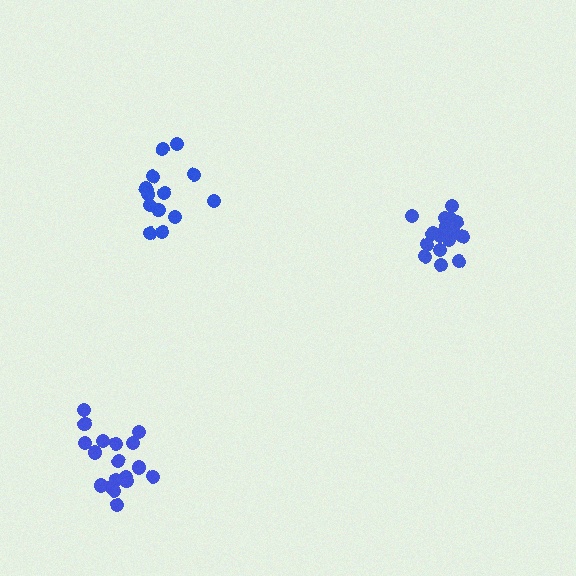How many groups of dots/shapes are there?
There are 3 groups.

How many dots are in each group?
Group 1: 18 dots, Group 2: 17 dots, Group 3: 13 dots (48 total).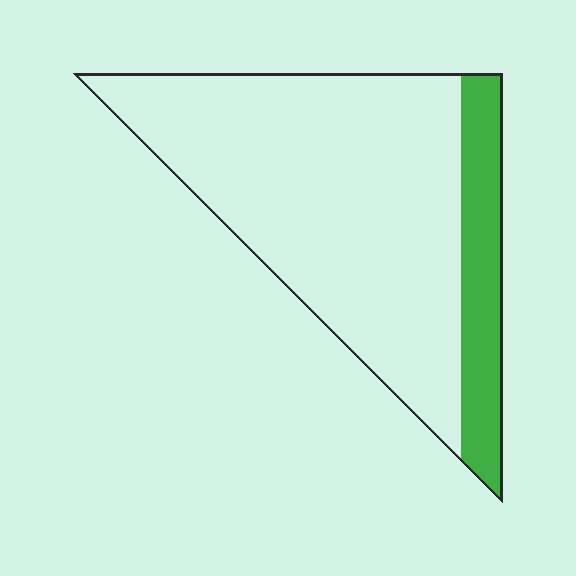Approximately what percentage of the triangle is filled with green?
Approximately 20%.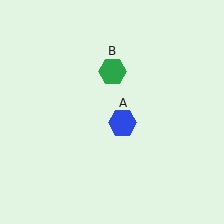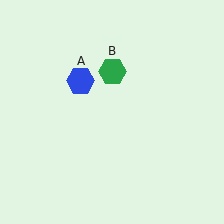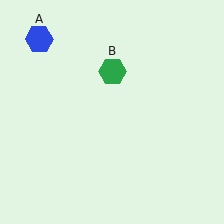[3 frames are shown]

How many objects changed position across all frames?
1 object changed position: blue hexagon (object A).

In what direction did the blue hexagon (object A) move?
The blue hexagon (object A) moved up and to the left.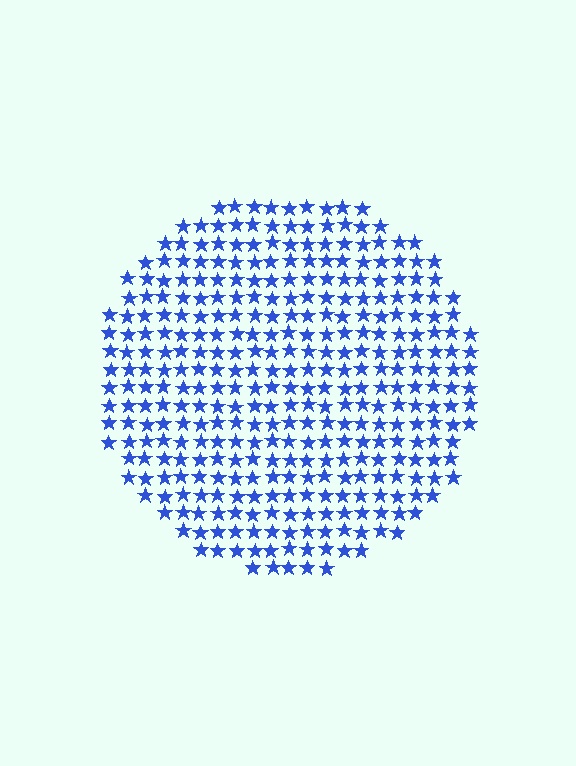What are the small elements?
The small elements are stars.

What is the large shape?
The large shape is a circle.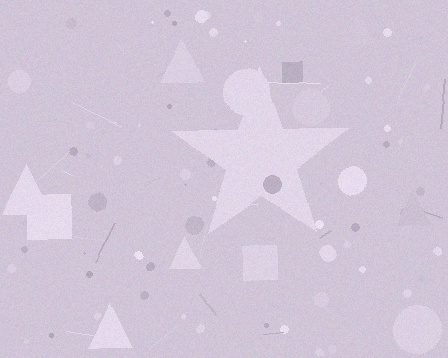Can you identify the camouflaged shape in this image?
The camouflaged shape is a star.